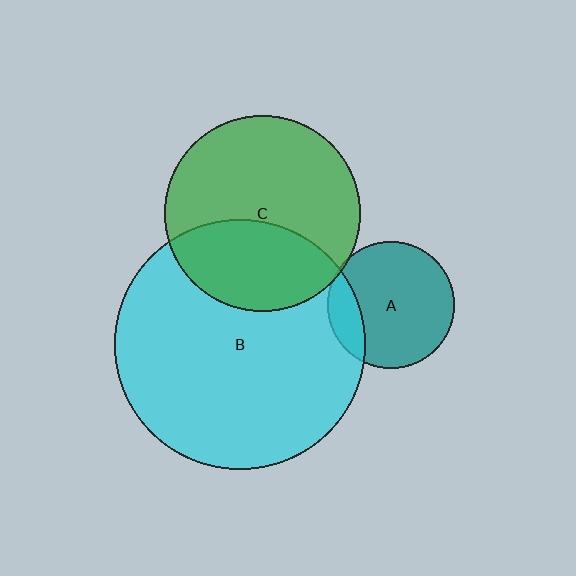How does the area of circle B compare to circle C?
Approximately 1.6 times.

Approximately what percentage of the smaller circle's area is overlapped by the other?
Approximately 15%.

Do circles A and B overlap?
Yes.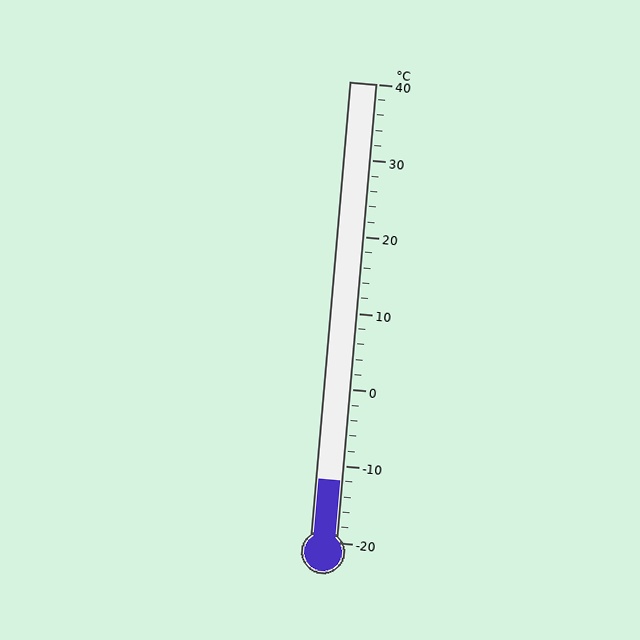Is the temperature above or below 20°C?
The temperature is below 20°C.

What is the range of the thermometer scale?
The thermometer scale ranges from -20°C to 40°C.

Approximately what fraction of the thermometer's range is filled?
The thermometer is filled to approximately 15% of its range.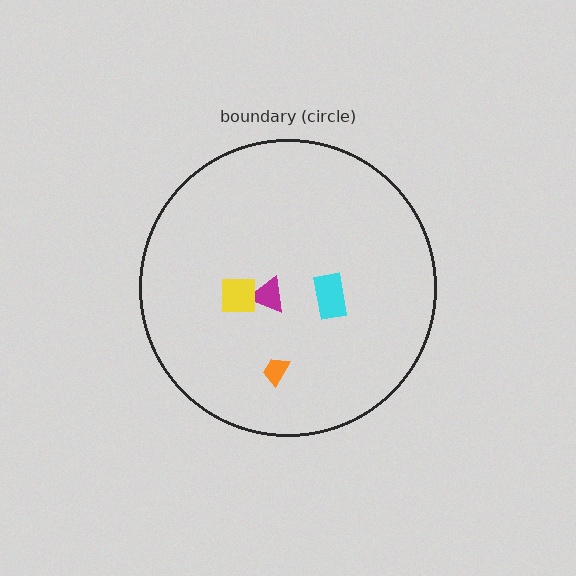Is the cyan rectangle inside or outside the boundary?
Inside.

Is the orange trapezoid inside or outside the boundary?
Inside.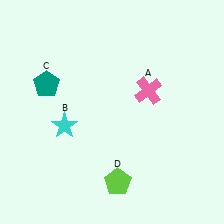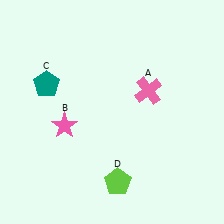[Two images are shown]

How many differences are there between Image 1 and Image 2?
There is 1 difference between the two images.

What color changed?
The star (B) changed from cyan in Image 1 to pink in Image 2.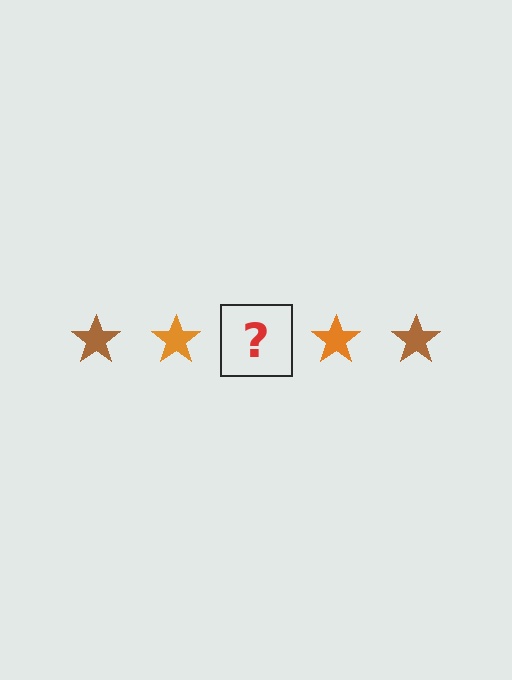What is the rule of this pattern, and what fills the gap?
The rule is that the pattern cycles through brown, orange stars. The gap should be filled with a brown star.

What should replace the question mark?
The question mark should be replaced with a brown star.